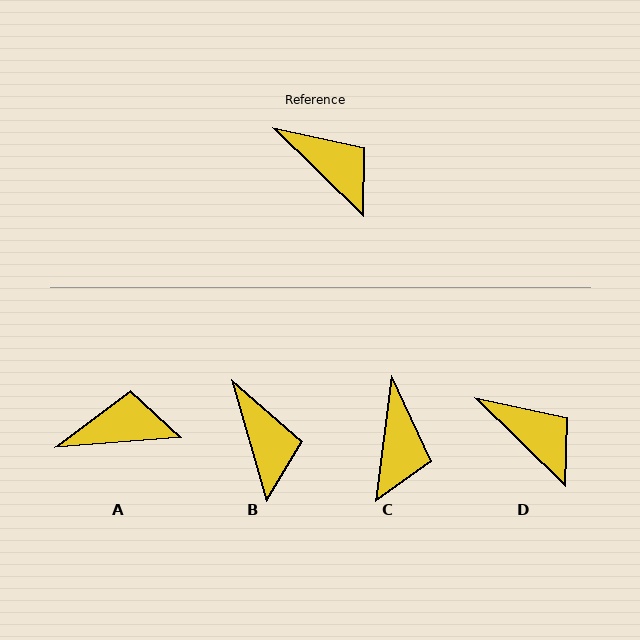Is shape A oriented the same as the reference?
No, it is off by about 49 degrees.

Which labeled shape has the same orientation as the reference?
D.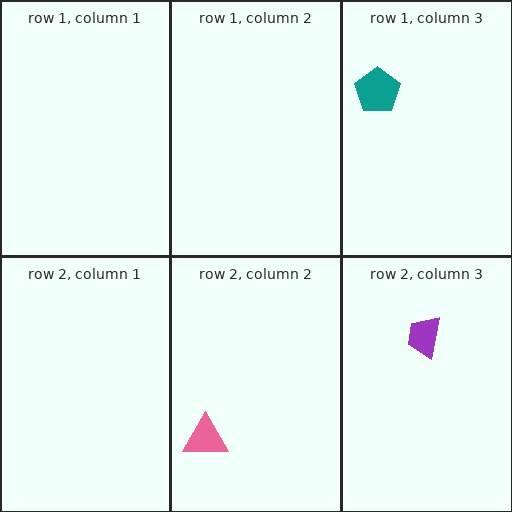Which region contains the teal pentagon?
The row 1, column 3 region.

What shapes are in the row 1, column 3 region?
The teal pentagon.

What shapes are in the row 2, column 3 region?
The purple trapezoid.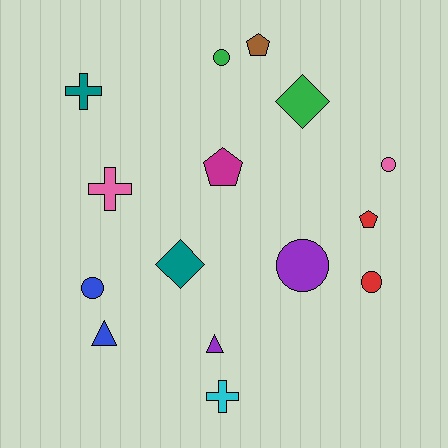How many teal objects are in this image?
There are 2 teal objects.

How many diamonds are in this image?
There are 2 diamonds.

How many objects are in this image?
There are 15 objects.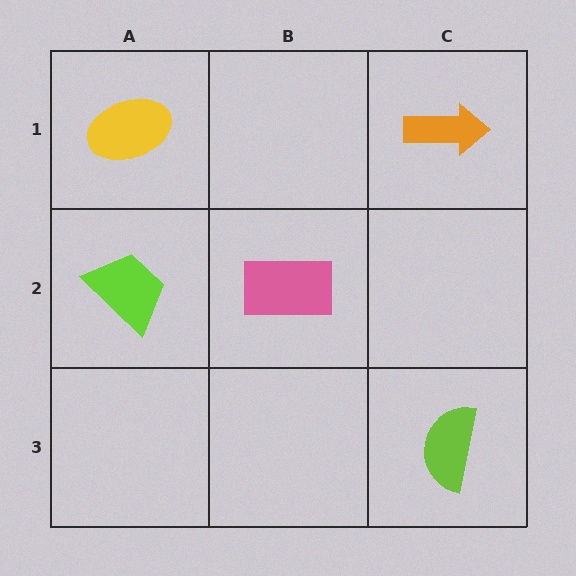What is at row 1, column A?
A yellow ellipse.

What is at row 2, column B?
A pink rectangle.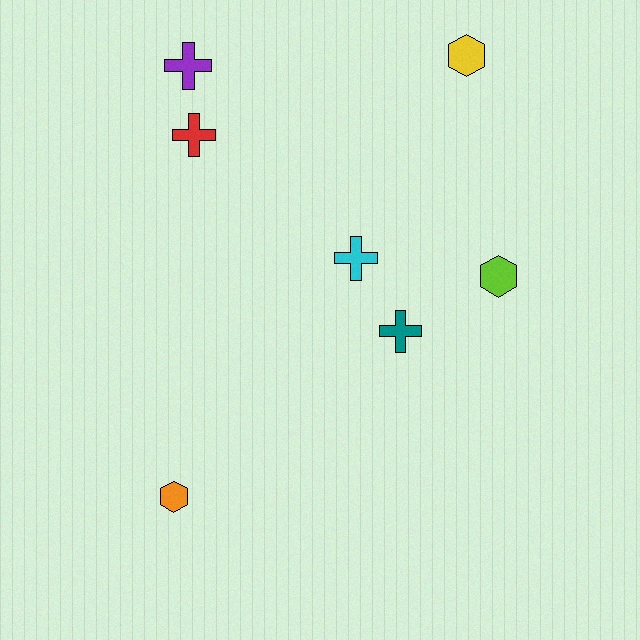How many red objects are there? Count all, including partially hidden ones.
There is 1 red object.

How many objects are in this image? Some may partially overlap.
There are 7 objects.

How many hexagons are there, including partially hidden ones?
There are 3 hexagons.